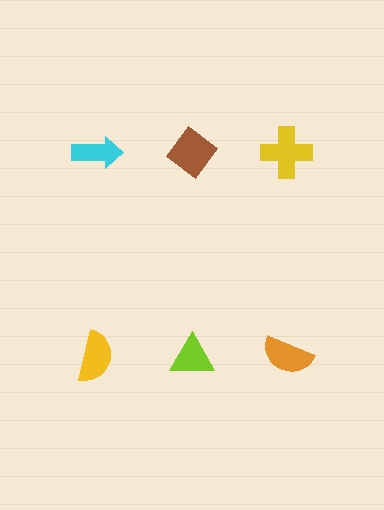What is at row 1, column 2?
A brown diamond.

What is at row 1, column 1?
A cyan arrow.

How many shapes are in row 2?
3 shapes.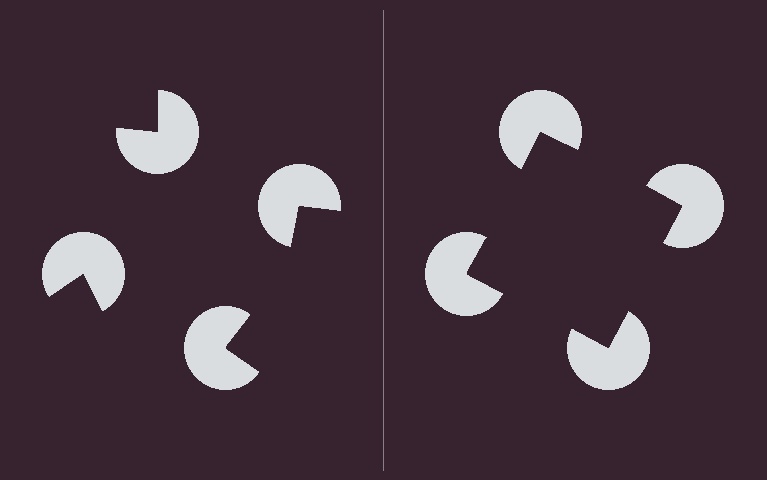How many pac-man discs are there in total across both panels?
8 — 4 on each side.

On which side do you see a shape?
An illusory square appears on the right side. On the left side the wedge cuts are rotated, so no coherent shape forms.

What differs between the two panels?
The pac-man discs are positioned identically on both sides; only the wedge orientations differ. On the right they align to a square; on the left they are misaligned.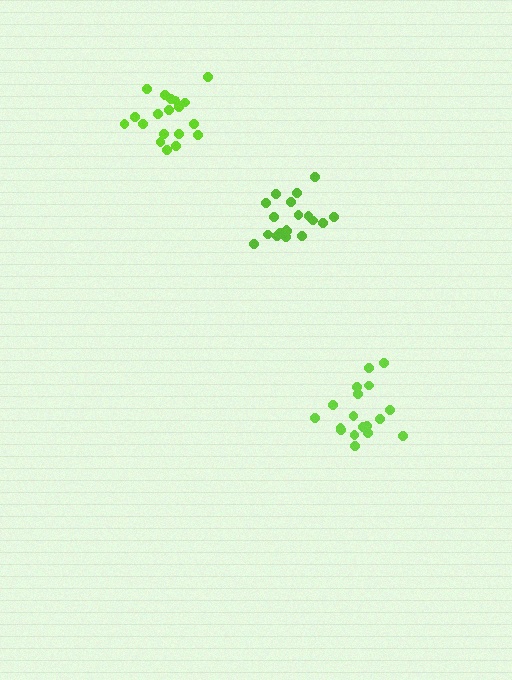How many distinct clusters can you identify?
There are 3 distinct clusters.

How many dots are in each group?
Group 1: 18 dots, Group 2: 19 dots, Group 3: 19 dots (56 total).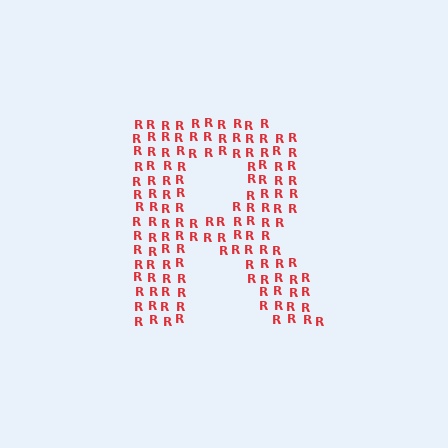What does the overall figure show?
The overall figure shows the letter R.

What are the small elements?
The small elements are letter R's.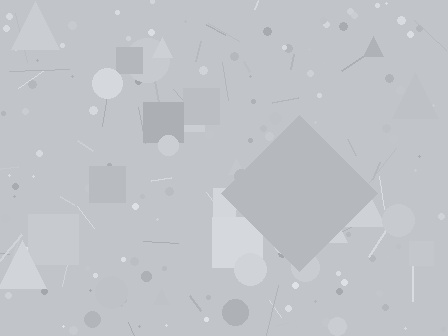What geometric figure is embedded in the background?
A diamond is embedded in the background.